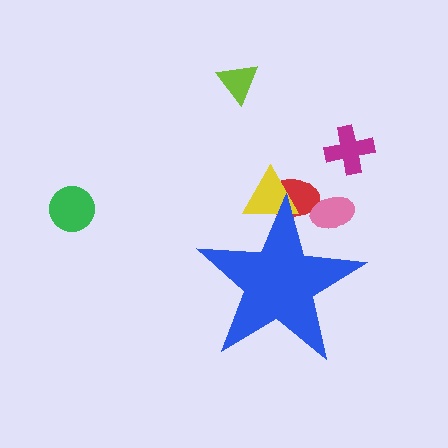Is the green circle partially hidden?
No, the green circle is fully visible.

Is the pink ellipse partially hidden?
Yes, the pink ellipse is partially hidden behind the blue star.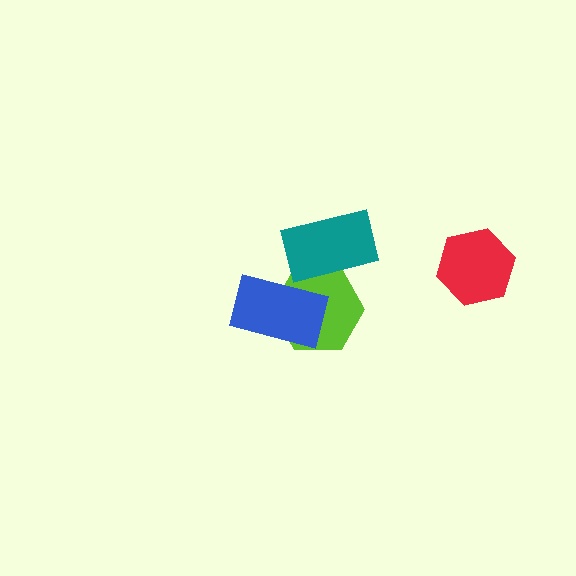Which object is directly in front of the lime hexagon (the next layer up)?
The blue rectangle is directly in front of the lime hexagon.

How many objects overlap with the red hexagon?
0 objects overlap with the red hexagon.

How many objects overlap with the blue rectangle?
1 object overlaps with the blue rectangle.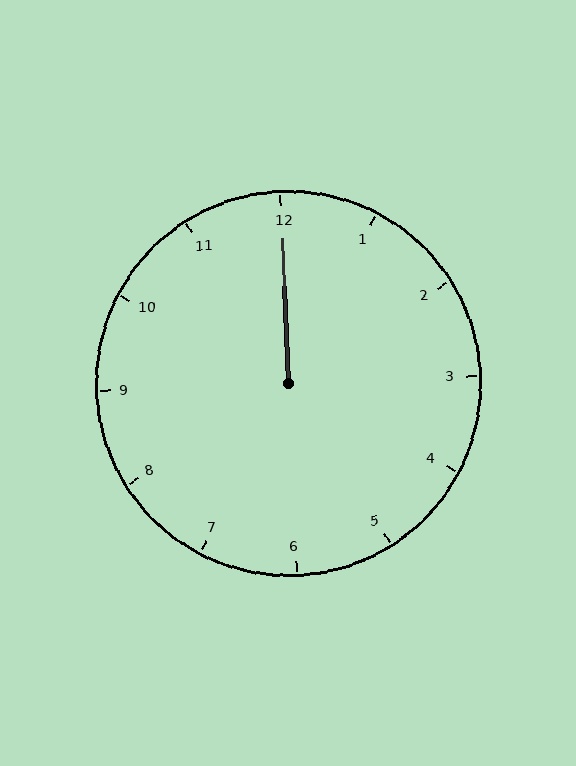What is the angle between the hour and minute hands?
Approximately 0 degrees.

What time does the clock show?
12:00.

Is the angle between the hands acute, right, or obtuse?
It is acute.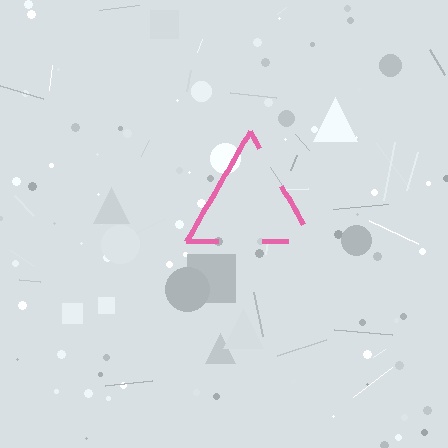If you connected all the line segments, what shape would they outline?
They would outline a triangle.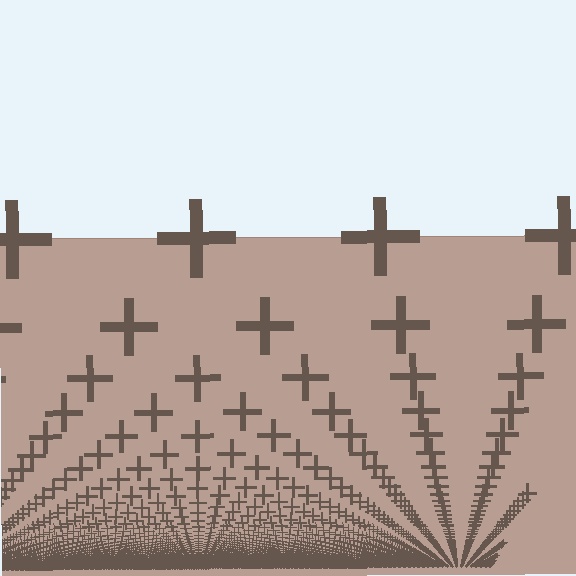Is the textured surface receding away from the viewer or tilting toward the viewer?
The surface appears to tilt toward the viewer. Texture elements get larger and sparser toward the top.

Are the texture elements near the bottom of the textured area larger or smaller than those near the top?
Smaller. The gradient is inverted — elements near the bottom are smaller and denser.